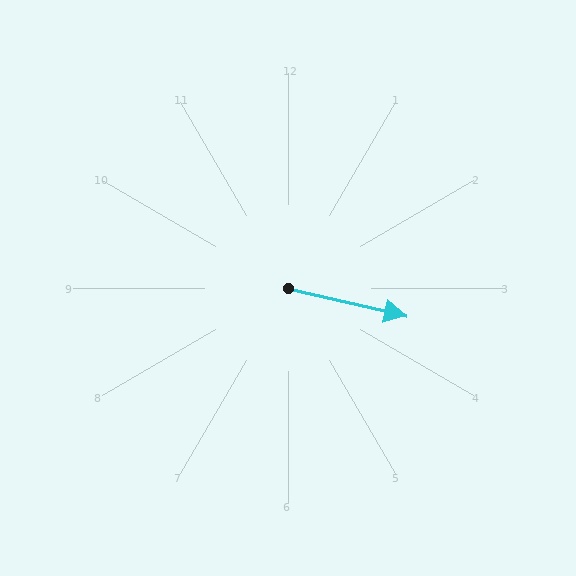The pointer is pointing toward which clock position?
Roughly 3 o'clock.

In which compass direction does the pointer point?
East.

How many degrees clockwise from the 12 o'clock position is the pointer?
Approximately 103 degrees.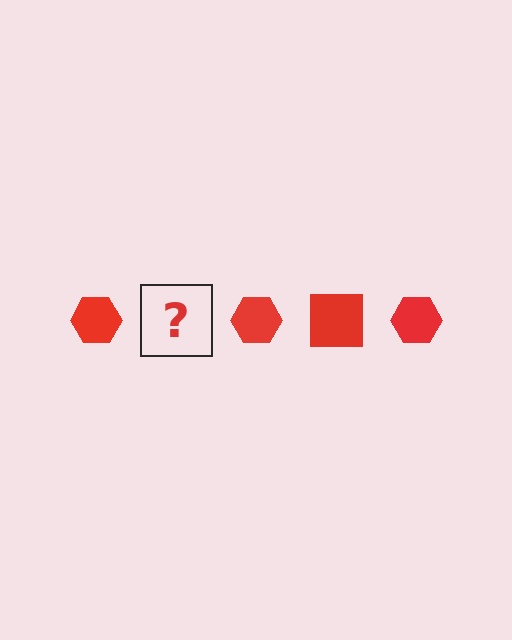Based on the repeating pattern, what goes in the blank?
The blank should be a red square.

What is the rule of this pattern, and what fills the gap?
The rule is that the pattern cycles through hexagon, square shapes in red. The gap should be filled with a red square.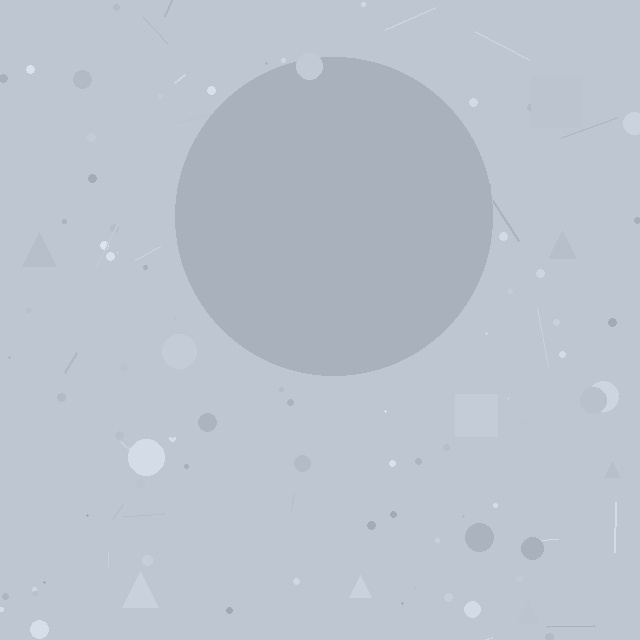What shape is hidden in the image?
A circle is hidden in the image.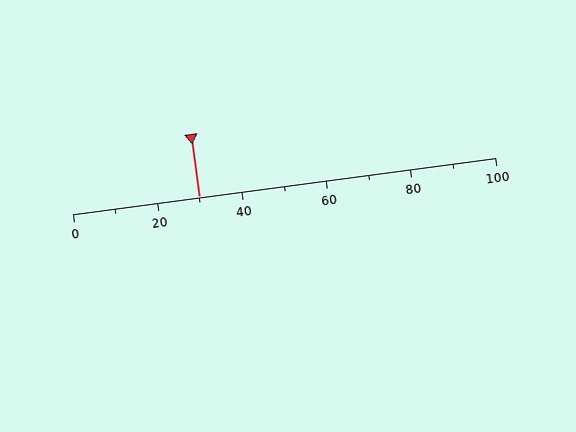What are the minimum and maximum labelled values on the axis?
The axis runs from 0 to 100.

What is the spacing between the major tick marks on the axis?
The major ticks are spaced 20 apart.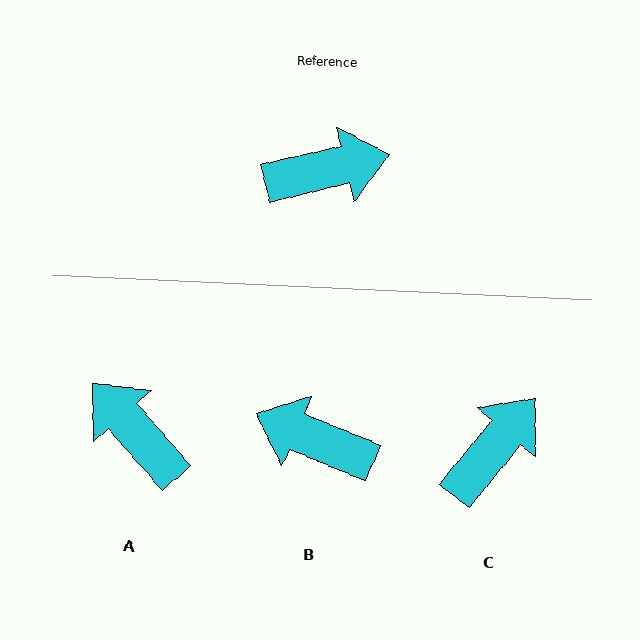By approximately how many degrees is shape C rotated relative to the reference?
Approximately 37 degrees counter-clockwise.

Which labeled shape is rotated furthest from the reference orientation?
B, about 144 degrees away.